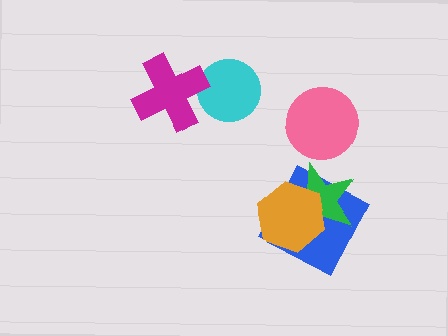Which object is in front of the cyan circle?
The magenta cross is in front of the cyan circle.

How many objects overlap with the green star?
2 objects overlap with the green star.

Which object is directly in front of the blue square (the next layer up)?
The green star is directly in front of the blue square.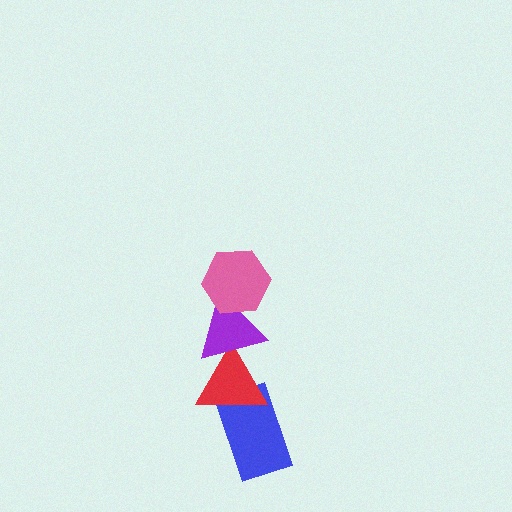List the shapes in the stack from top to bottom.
From top to bottom: the pink hexagon, the purple triangle, the red triangle, the blue rectangle.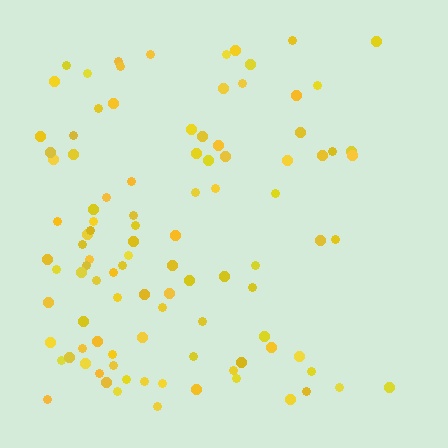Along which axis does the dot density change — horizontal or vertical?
Horizontal.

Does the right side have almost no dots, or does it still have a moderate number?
Still a moderate number, just noticeably fewer than the left.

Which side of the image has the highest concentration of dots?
The left.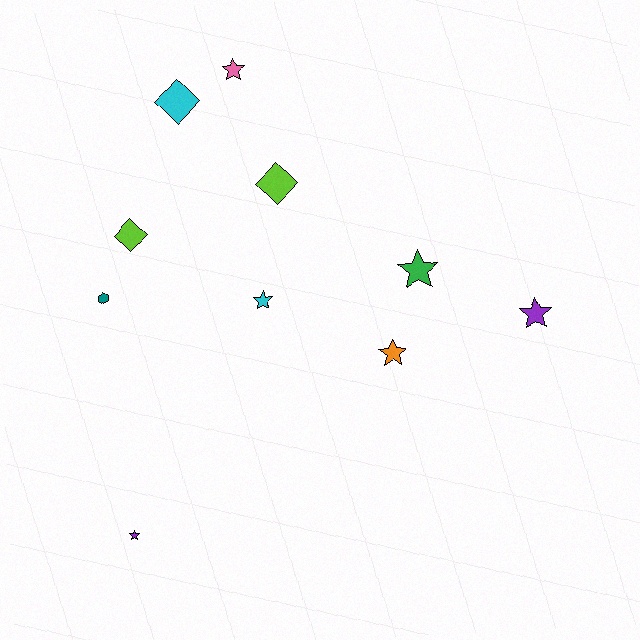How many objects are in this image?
There are 10 objects.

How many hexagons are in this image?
There is 1 hexagon.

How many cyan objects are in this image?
There are 2 cyan objects.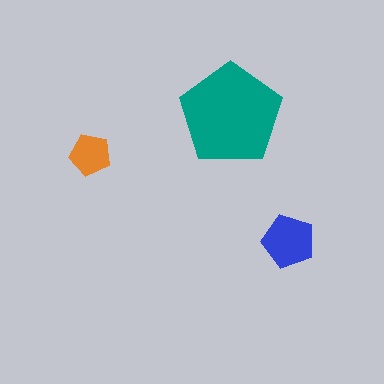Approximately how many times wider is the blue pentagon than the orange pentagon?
About 1.5 times wider.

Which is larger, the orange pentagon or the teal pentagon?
The teal one.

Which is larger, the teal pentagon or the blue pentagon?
The teal one.